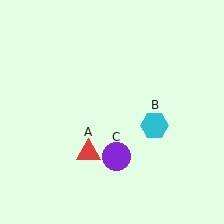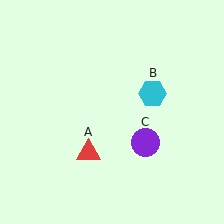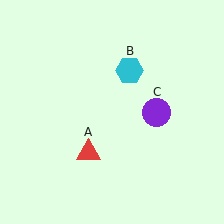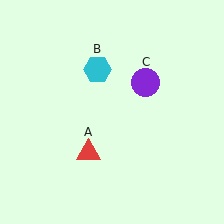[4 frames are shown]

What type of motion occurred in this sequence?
The cyan hexagon (object B), purple circle (object C) rotated counterclockwise around the center of the scene.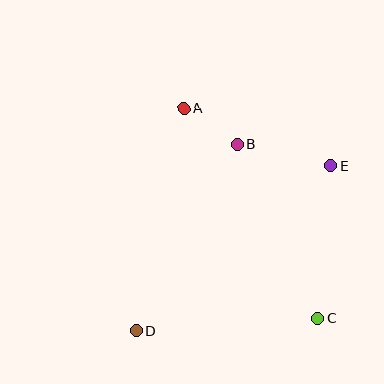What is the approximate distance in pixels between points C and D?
The distance between C and D is approximately 182 pixels.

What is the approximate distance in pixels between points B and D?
The distance between B and D is approximately 212 pixels.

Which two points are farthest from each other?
Points D and E are farthest from each other.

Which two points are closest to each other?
Points A and B are closest to each other.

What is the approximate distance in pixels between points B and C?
The distance between B and C is approximately 192 pixels.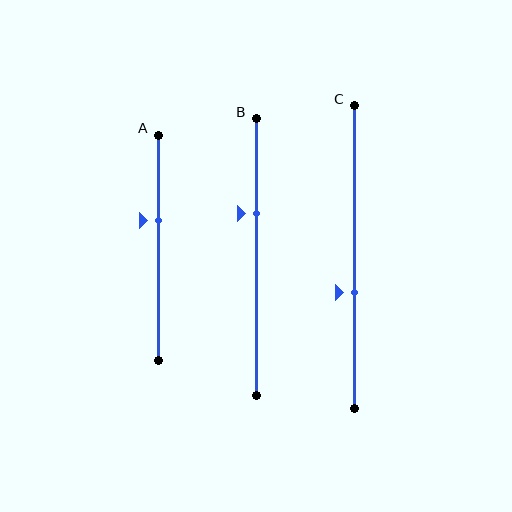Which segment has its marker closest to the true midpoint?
Segment C has its marker closest to the true midpoint.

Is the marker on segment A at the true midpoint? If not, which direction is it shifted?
No, the marker on segment A is shifted upward by about 12% of the segment length.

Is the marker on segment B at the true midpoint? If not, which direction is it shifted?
No, the marker on segment B is shifted upward by about 16% of the segment length.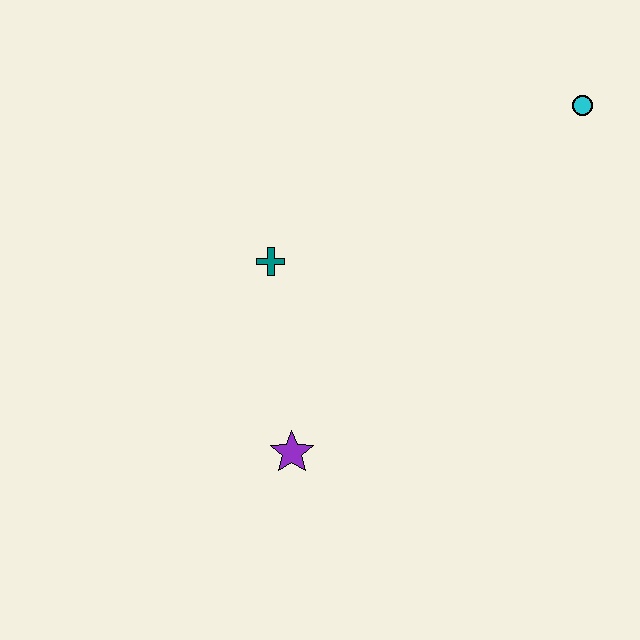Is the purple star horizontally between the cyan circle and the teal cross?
Yes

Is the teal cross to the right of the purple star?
No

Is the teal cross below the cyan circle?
Yes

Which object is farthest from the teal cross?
The cyan circle is farthest from the teal cross.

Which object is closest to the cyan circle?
The teal cross is closest to the cyan circle.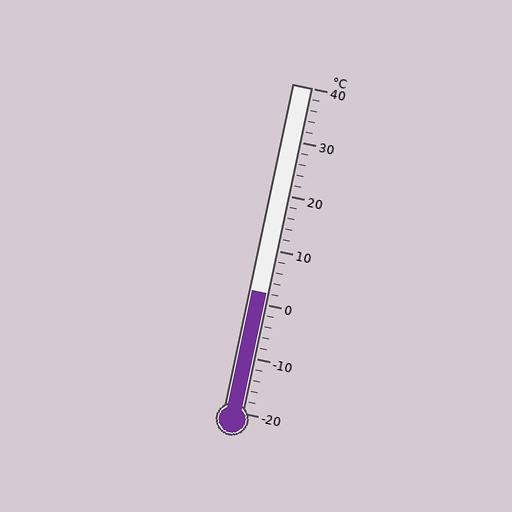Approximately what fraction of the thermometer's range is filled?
The thermometer is filled to approximately 35% of its range.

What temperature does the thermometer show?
The thermometer shows approximately 2°C.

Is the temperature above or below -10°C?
The temperature is above -10°C.